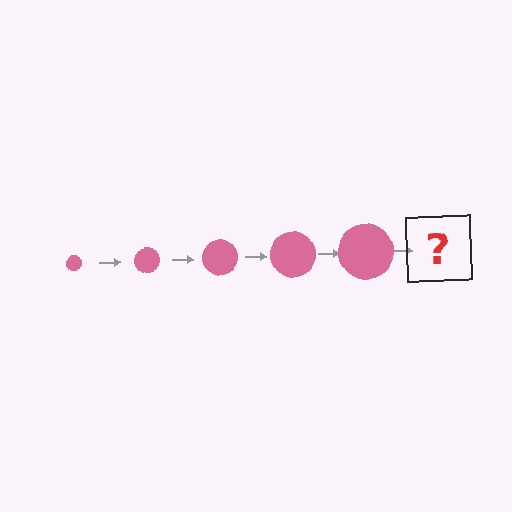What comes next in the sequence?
The next element should be a pink circle, larger than the previous one.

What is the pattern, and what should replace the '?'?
The pattern is that the circle gets progressively larger each step. The '?' should be a pink circle, larger than the previous one.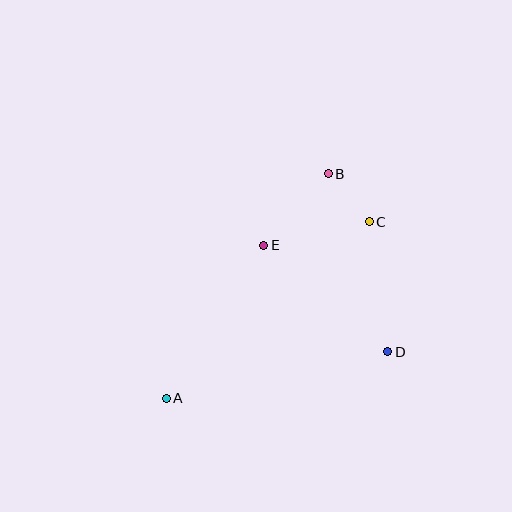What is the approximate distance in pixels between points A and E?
The distance between A and E is approximately 182 pixels.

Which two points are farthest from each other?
Points A and B are farthest from each other.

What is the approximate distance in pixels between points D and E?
The distance between D and E is approximately 164 pixels.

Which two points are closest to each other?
Points B and C are closest to each other.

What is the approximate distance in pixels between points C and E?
The distance between C and E is approximately 108 pixels.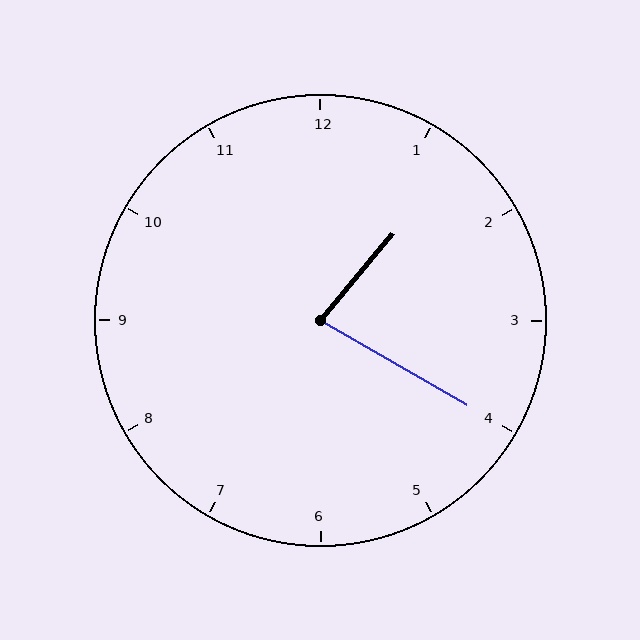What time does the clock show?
1:20.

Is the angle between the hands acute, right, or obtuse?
It is acute.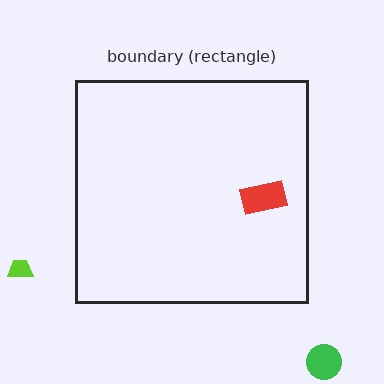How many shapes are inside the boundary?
1 inside, 2 outside.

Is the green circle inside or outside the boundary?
Outside.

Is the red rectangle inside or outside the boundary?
Inside.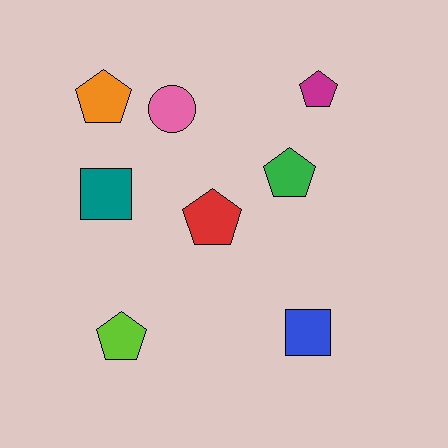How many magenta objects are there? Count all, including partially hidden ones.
There is 1 magenta object.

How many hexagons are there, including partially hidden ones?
There are no hexagons.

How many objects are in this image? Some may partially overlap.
There are 8 objects.